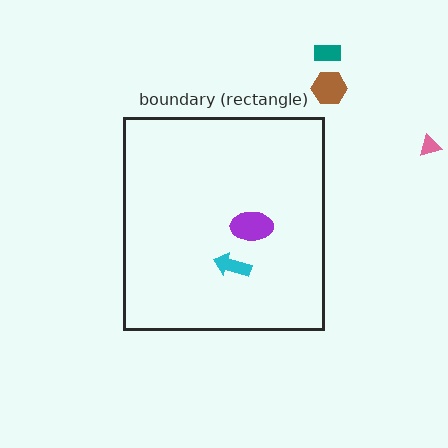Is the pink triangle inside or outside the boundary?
Outside.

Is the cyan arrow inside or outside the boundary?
Inside.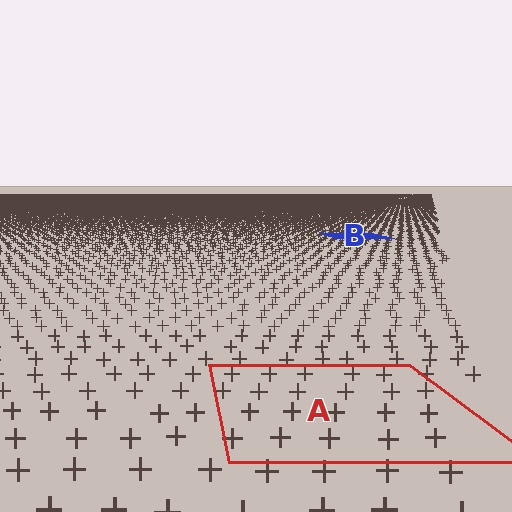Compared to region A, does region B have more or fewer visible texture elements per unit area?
Region B has more texture elements per unit area — they are packed more densely because it is farther away.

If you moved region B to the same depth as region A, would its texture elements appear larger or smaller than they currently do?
They would appear larger. At a closer depth, the same texture elements are projected at a bigger on-screen size.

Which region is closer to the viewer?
Region A is closer. The texture elements there are larger and more spread out.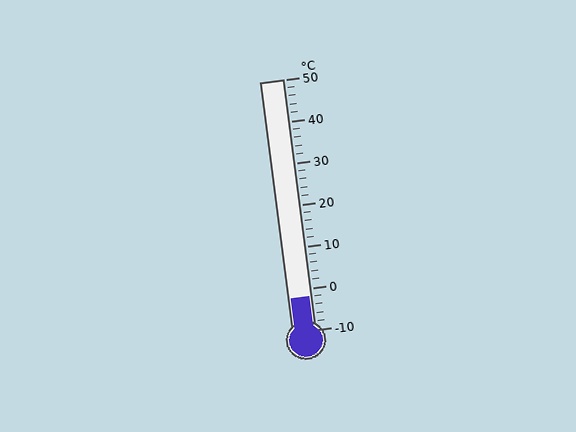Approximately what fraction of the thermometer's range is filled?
The thermometer is filled to approximately 15% of its range.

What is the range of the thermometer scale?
The thermometer scale ranges from -10°C to 50°C.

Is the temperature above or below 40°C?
The temperature is below 40°C.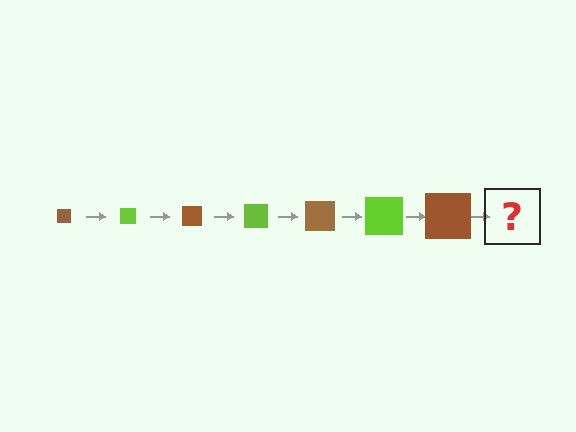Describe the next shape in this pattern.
It should be a lime square, larger than the previous one.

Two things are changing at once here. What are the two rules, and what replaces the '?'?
The two rules are that the square grows larger each step and the color cycles through brown and lime. The '?' should be a lime square, larger than the previous one.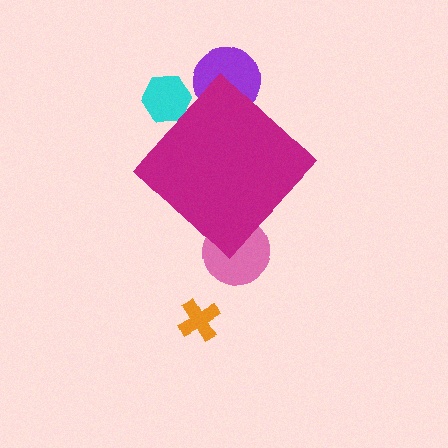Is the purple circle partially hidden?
Yes, the purple circle is partially hidden behind the magenta diamond.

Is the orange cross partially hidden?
No, the orange cross is fully visible.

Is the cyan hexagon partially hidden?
Yes, the cyan hexagon is partially hidden behind the magenta diamond.